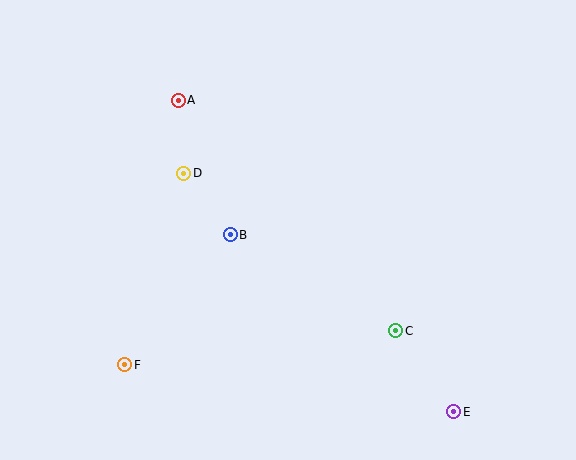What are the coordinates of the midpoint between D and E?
The midpoint between D and E is at (319, 293).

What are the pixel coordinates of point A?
Point A is at (178, 100).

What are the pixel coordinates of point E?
Point E is at (454, 412).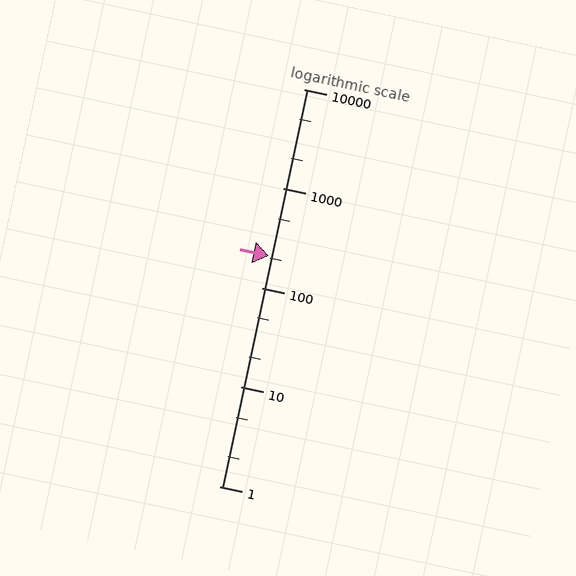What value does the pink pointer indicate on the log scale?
The pointer indicates approximately 210.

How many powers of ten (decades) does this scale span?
The scale spans 4 decades, from 1 to 10000.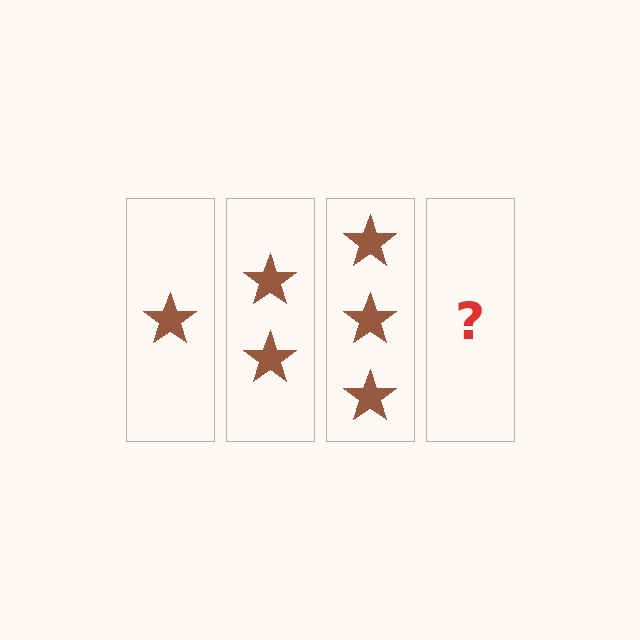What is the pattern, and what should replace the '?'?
The pattern is that each step adds one more star. The '?' should be 4 stars.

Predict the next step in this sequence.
The next step is 4 stars.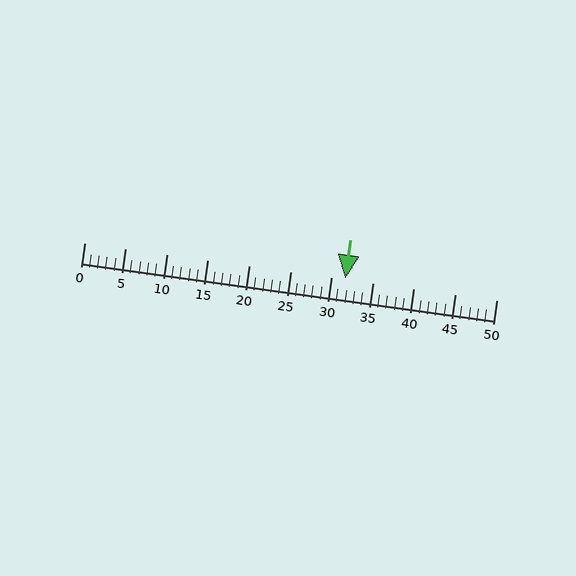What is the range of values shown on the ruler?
The ruler shows values from 0 to 50.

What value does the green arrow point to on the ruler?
The green arrow points to approximately 32.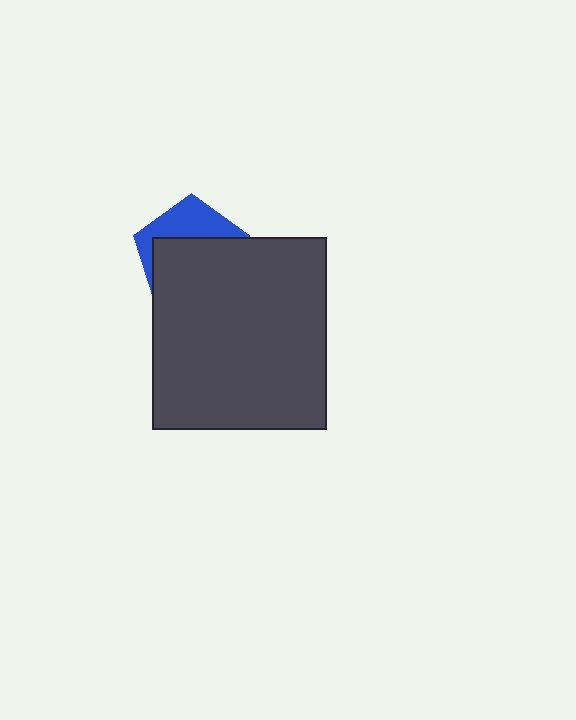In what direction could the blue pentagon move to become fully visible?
The blue pentagon could move up. That would shift it out from behind the dark gray rectangle entirely.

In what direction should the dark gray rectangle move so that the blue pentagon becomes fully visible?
The dark gray rectangle should move down. That is the shortest direction to clear the overlap and leave the blue pentagon fully visible.